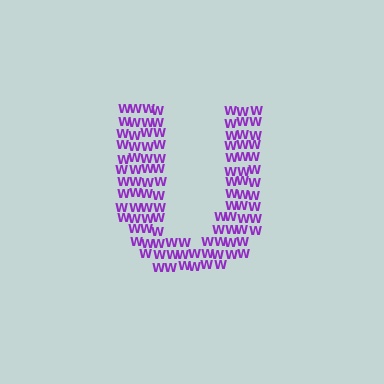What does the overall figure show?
The overall figure shows the letter U.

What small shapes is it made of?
It is made of small letter W's.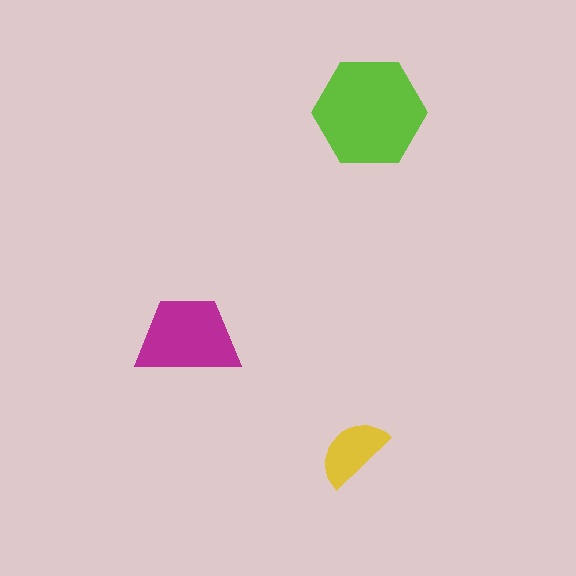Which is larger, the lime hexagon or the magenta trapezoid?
The lime hexagon.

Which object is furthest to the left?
The magenta trapezoid is leftmost.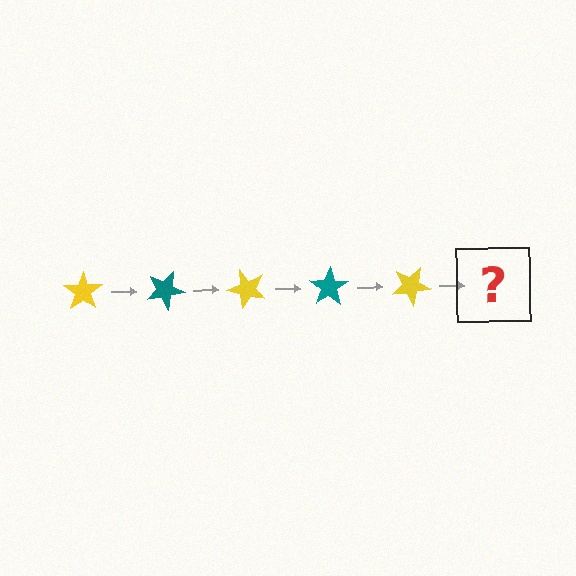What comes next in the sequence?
The next element should be a teal star, rotated 125 degrees from the start.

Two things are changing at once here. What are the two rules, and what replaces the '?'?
The two rules are that it rotates 25 degrees each step and the color cycles through yellow and teal. The '?' should be a teal star, rotated 125 degrees from the start.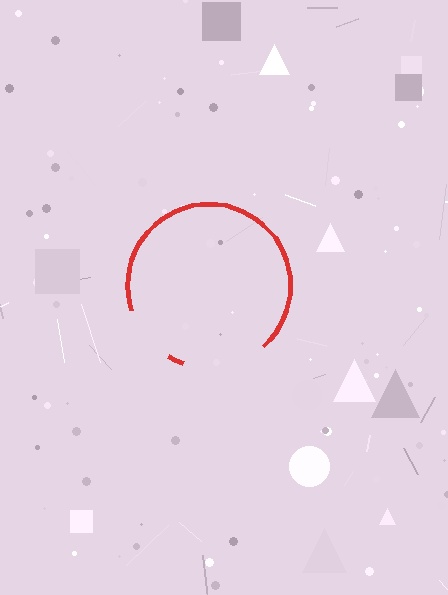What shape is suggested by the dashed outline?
The dashed outline suggests a circle.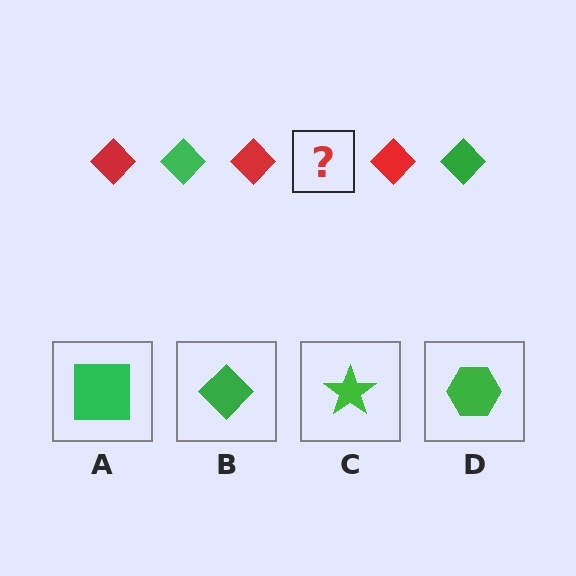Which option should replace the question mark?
Option B.